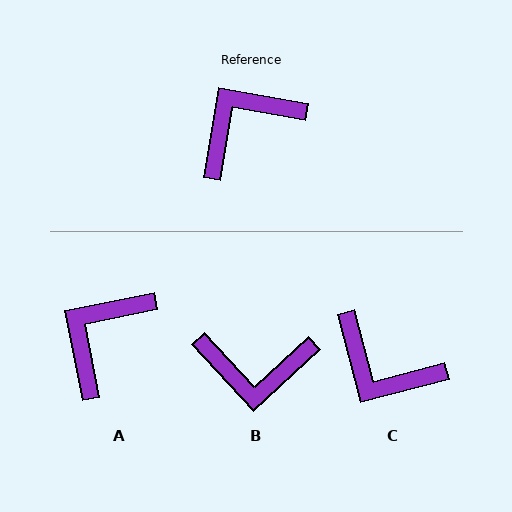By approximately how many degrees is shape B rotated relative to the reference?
Approximately 142 degrees counter-clockwise.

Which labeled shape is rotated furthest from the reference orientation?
B, about 142 degrees away.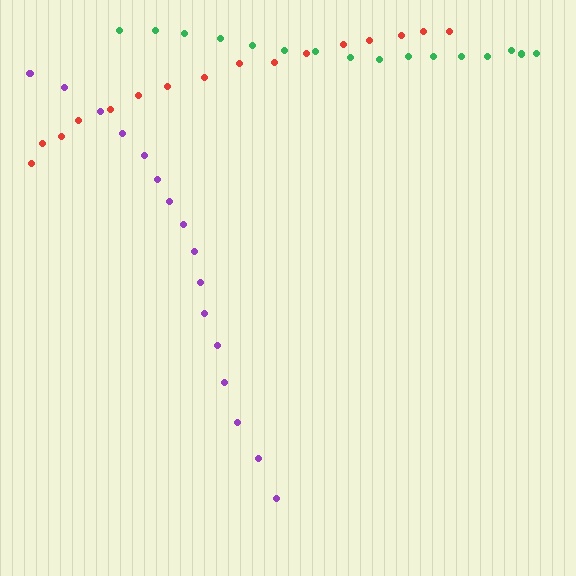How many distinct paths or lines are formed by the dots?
There are 3 distinct paths.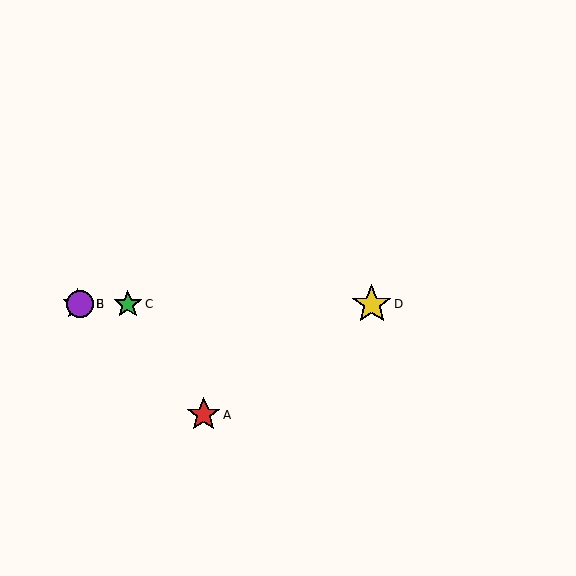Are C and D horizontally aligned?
Yes, both are at y≈304.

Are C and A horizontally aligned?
No, C is at y≈304 and A is at y≈415.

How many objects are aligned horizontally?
4 objects (B, C, D, E) are aligned horizontally.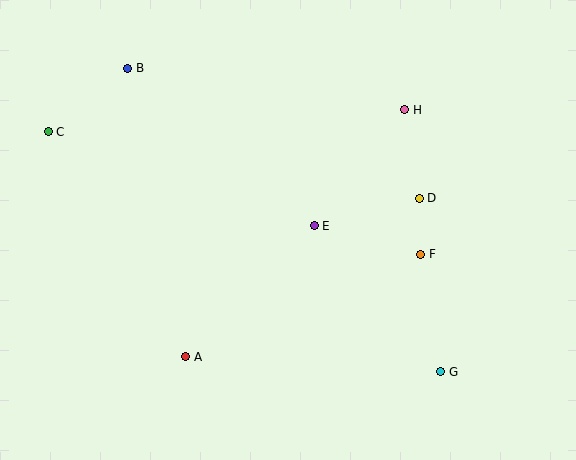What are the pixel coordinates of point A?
Point A is at (186, 357).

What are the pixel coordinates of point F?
Point F is at (421, 254).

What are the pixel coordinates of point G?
Point G is at (441, 372).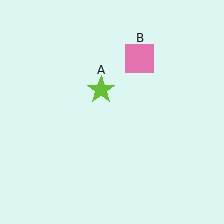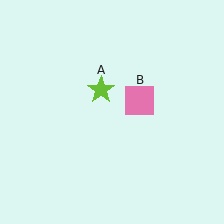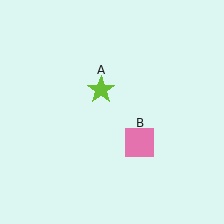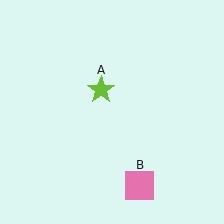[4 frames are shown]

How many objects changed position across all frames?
1 object changed position: pink square (object B).